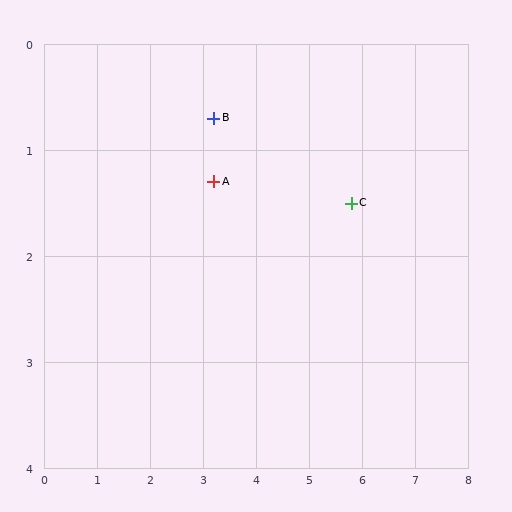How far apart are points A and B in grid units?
Points A and B are about 0.6 grid units apart.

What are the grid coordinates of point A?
Point A is at approximately (3.2, 1.3).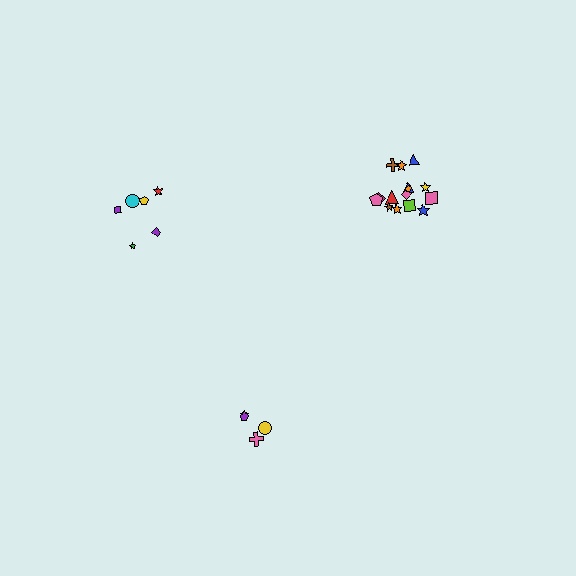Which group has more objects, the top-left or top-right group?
The top-right group.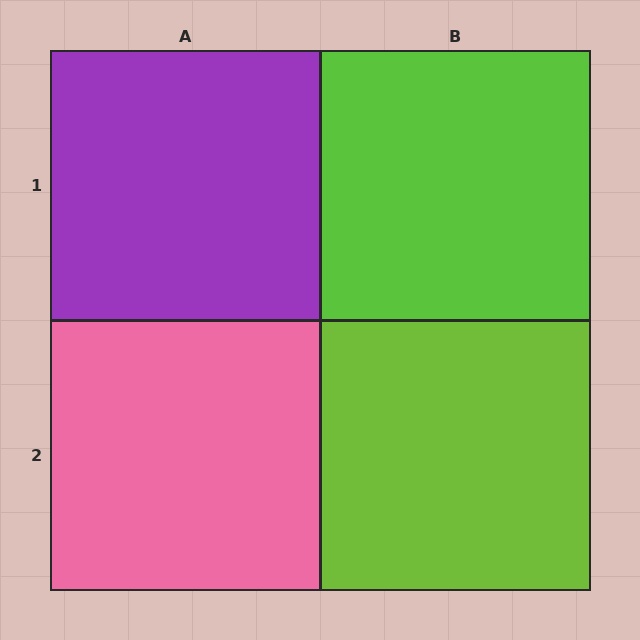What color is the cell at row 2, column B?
Lime.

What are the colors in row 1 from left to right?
Purple, lime.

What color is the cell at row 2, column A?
Pink.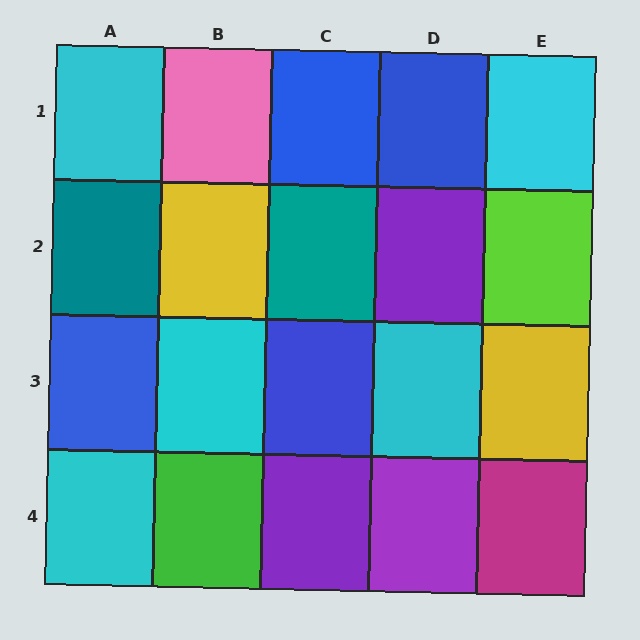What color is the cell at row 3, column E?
Yellow.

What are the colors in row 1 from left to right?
Cyan, pink, blue, blue, cyan.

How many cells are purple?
3 cells are purple.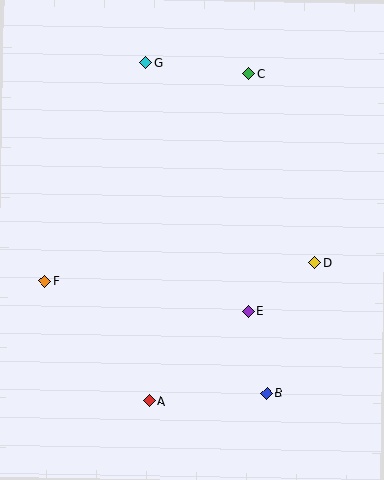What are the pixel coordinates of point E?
Point E is at (248, 311).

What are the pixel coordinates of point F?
Point F is at (45, 281).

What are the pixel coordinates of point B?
Point B is at (267, 394).